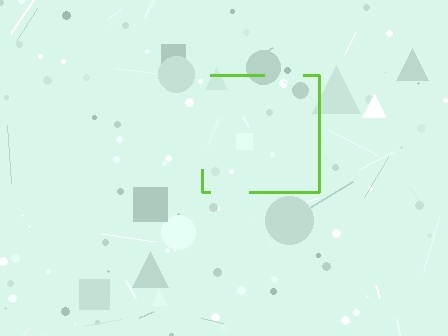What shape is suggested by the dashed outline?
The dashed outline suggests a square.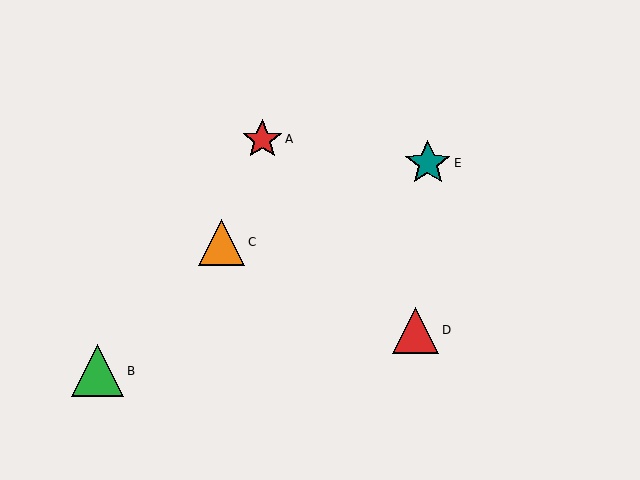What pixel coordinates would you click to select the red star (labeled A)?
Click at (262, 139) to select the red star A.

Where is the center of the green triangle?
The center of the green triangle is at (98, 371).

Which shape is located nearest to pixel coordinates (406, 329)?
The red triangle (labeled D) at (415, 330) is nearest to that location.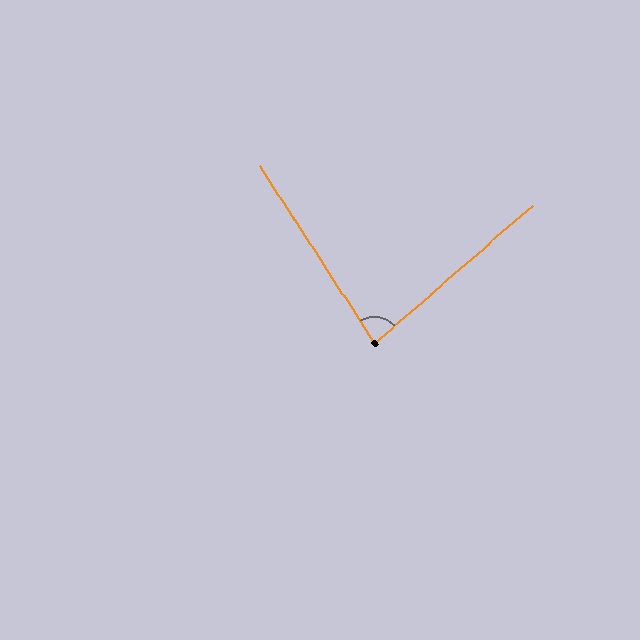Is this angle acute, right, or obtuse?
It is acute.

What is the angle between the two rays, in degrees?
Approximately 82 degrees.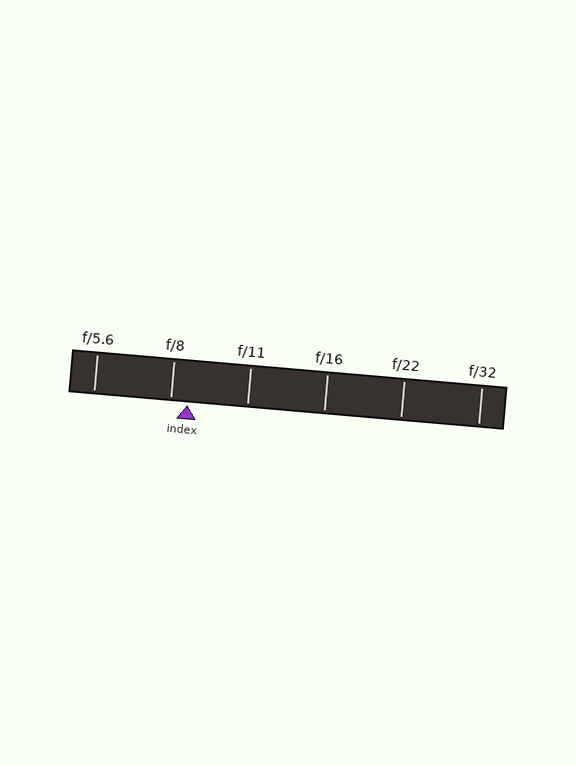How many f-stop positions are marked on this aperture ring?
There are 6 f-stop positions marked.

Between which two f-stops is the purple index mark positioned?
The index mark is between f/8 and f/11.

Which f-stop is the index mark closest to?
The index mark is closest to f/8.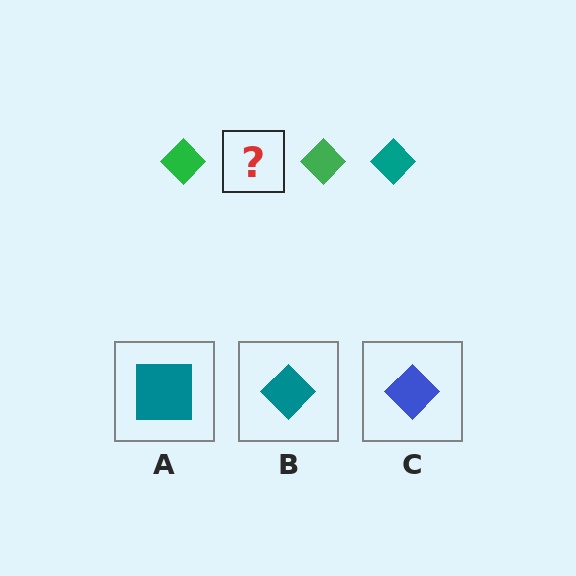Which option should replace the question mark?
Option B.